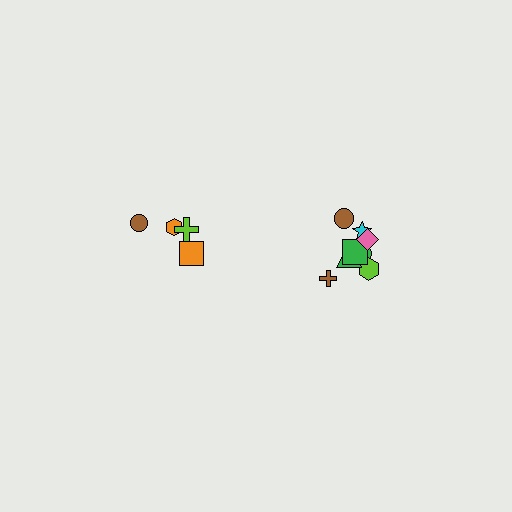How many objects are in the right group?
There are 8 objects.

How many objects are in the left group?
There are 4 objects.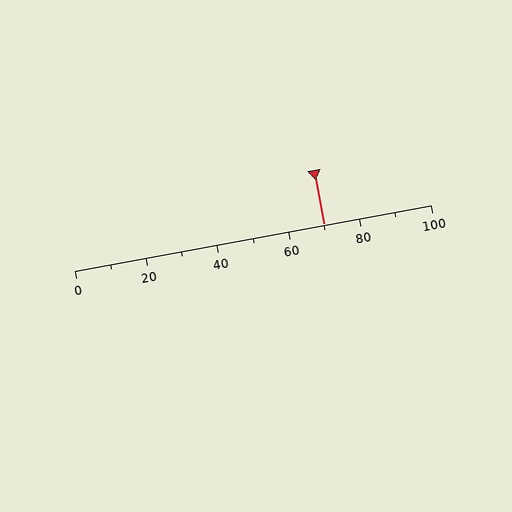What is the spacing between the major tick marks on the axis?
The major ticks are spaced 20 apart.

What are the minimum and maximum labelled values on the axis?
The axis runs from 0 to 100.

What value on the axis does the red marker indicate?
The marker indicates approximately 70.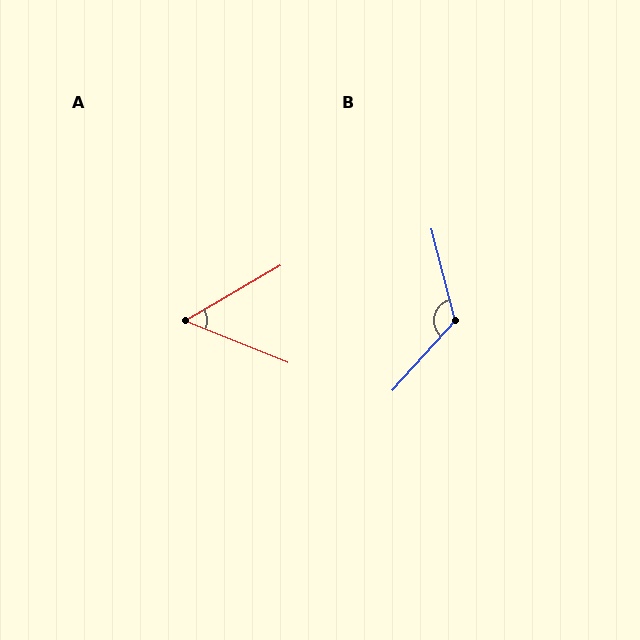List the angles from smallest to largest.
A (52°), B (124°).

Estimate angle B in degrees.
Approximately 124 degrees.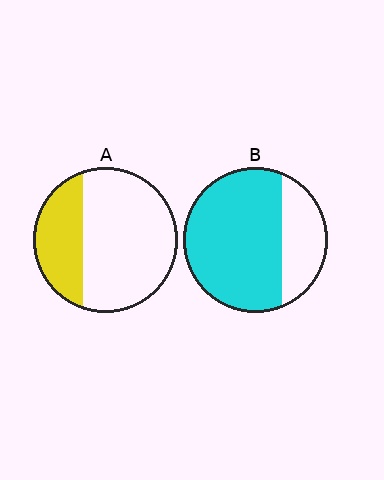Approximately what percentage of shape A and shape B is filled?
A is approximately 30% and B is approximately 75%.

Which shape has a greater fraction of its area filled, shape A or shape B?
Shape B.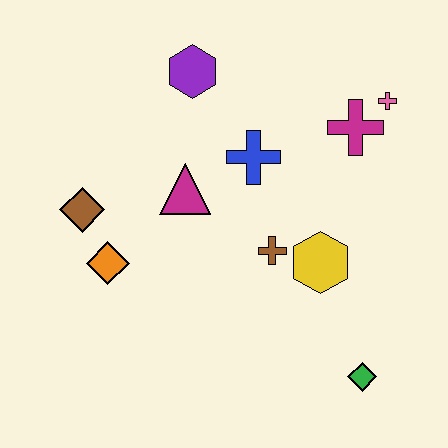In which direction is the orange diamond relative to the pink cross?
The orange diamond is to the left of the pink cross.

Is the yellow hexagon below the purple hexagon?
Yes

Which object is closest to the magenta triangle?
The blue cross is closest to the magenta triangle.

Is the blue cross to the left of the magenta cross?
Yes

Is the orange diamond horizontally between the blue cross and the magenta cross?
No